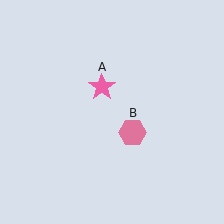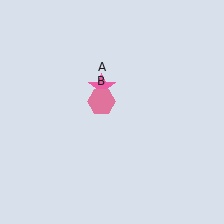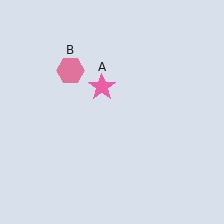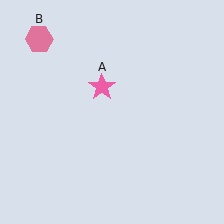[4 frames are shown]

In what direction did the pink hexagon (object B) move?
The pink hexagon (object B) moved up and to the left.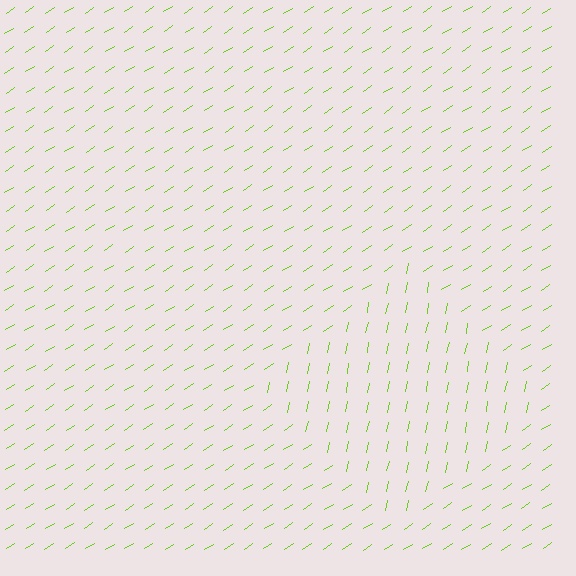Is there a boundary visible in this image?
Yes, there is a texture boundary formed by a change in line orientation.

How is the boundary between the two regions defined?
The boundary is defined purely by a change in line orientation (approximately 45 degrees difference). All lines are the same color and thickness.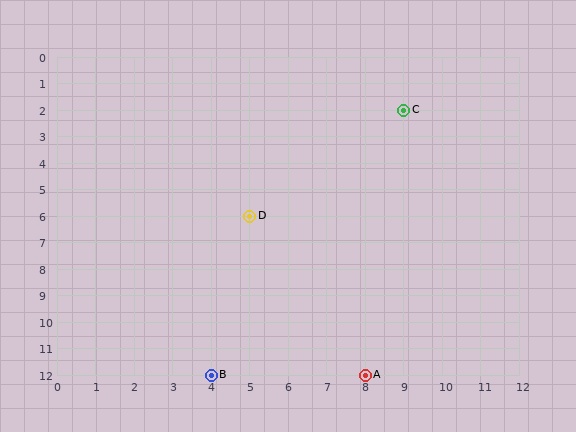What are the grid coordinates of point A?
Point A is at grid coordinates (8, 12).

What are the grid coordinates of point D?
Point D is at grid coordinates (5, 6).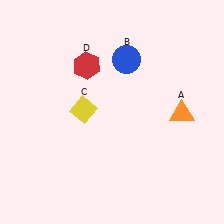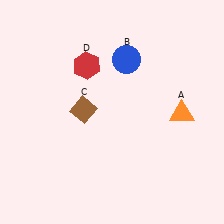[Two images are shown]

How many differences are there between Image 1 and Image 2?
There is 1 difference between the two images.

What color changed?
The diamond (C) changed from yellow in Image 1 to brown in Image 2.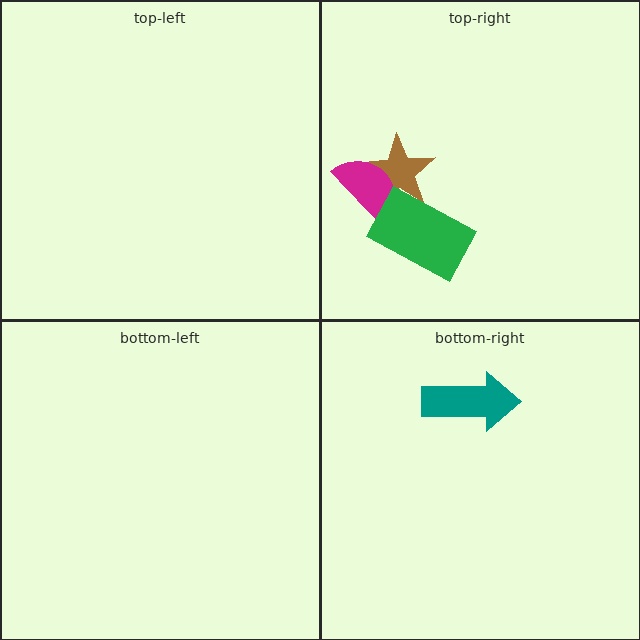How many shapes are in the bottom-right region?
1.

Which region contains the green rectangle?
The top-right region.